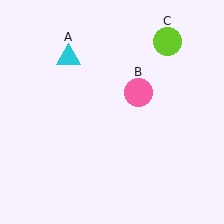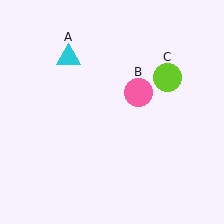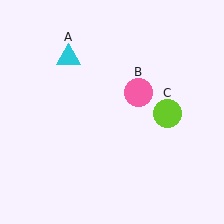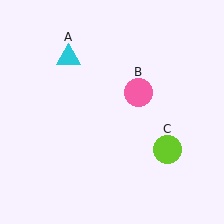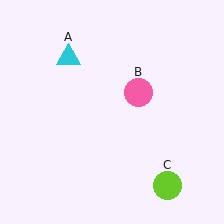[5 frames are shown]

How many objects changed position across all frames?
1 object changed position: lime circle (object C).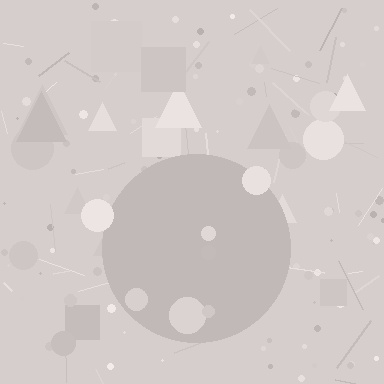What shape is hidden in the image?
A circle is hidden in the image.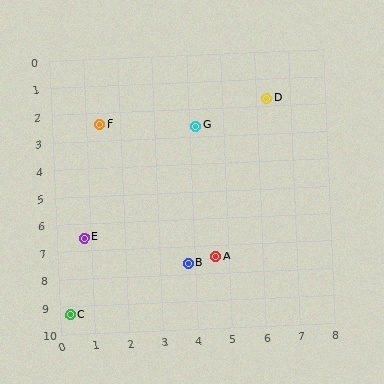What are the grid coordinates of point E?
Point E is at approximately (0.8, 6.5).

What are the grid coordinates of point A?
Point A is at approximately (4.6, 7.4).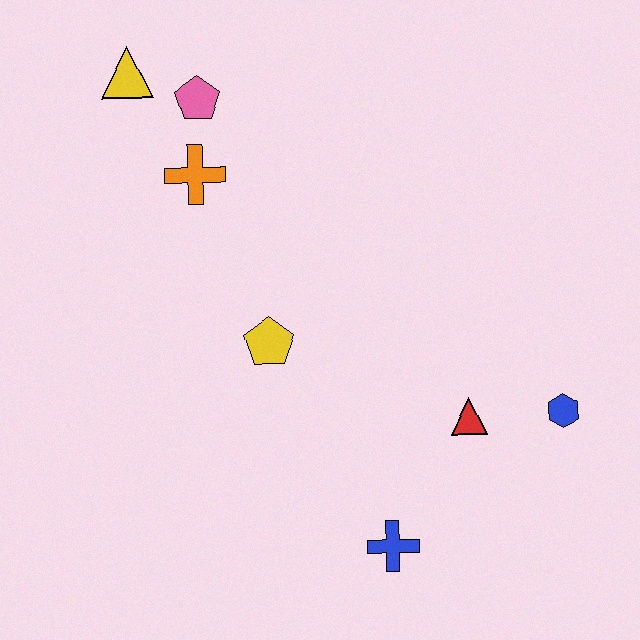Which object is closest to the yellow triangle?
The pink pentagon is closest to the yellow triangle.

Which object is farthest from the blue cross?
The yellow triangle is farthest from the blue cross.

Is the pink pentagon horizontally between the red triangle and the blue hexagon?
No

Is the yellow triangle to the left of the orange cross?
Yes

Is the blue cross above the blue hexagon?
No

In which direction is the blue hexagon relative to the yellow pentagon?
The blue hexagon is to the right of the yellow pentagon.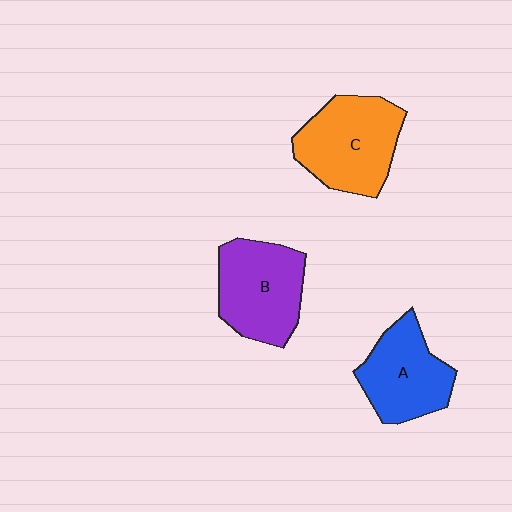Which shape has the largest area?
Shape C (orange).